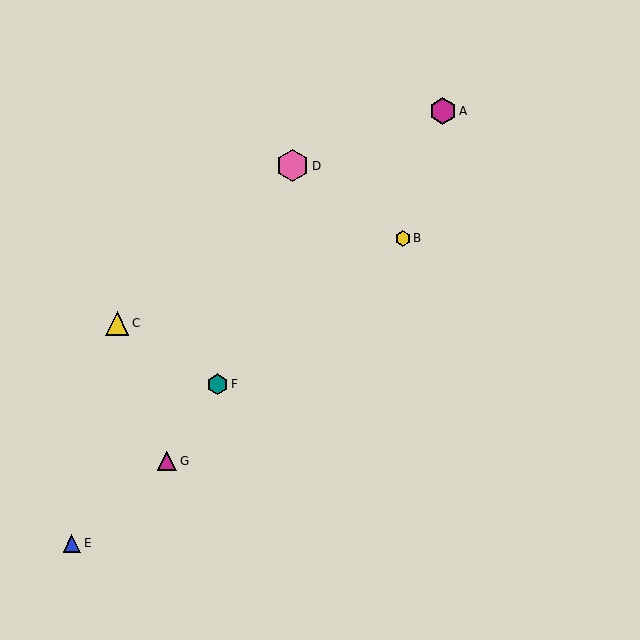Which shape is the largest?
The pink hexagon (labeled D) is the largest.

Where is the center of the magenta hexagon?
The center of the magenta hexagon is at (443, 111).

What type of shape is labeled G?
Shape G is a magenta triangle.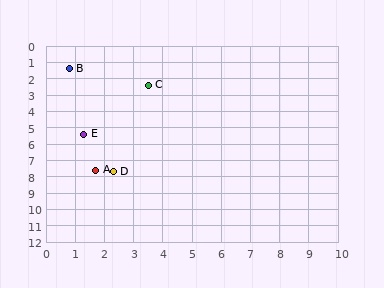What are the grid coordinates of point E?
Point E is at approximately (1.3, 5.4).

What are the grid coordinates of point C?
Point C is at approximately (3.5, 2.4).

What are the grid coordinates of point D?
Point D is at approximately (2.3, 7.7).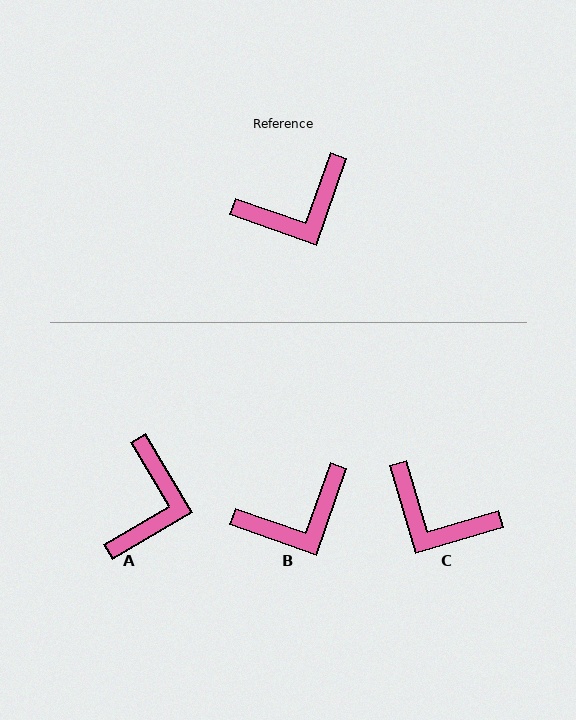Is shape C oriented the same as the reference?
No, it is off by about 54 degrees.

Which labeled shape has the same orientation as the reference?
B.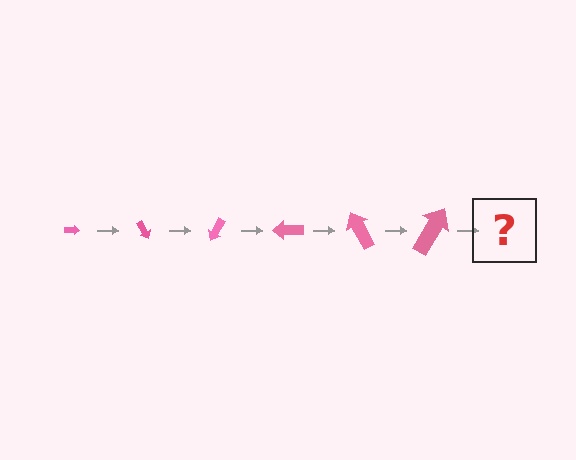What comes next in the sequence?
The next element should be an arrow, larger than the previous one and rotated 360 degrees from the start.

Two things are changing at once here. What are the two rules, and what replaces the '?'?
The two rules are that the arrow grows larger each step and it rotates 60 degrees each step. The '?' should be an arrow, larger than the previous one and rotated 360 degrees from the start.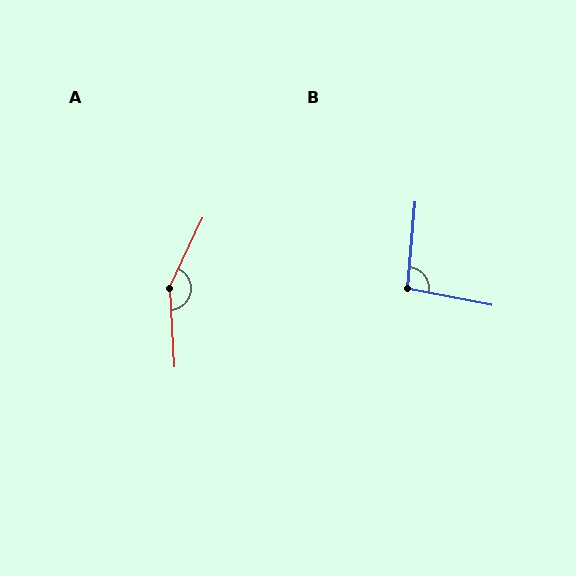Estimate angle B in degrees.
Approximately 96 degrees.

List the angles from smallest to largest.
B (96°), A (151°).